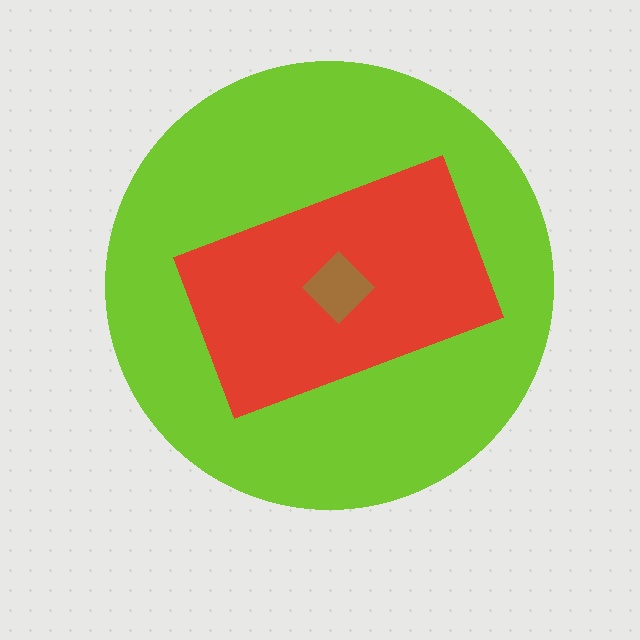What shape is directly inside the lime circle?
The red rectangle.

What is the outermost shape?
The lime circle.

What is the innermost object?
The brown diamond.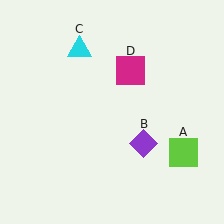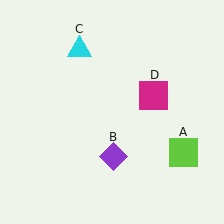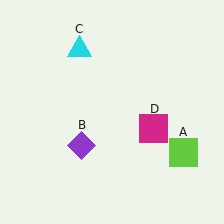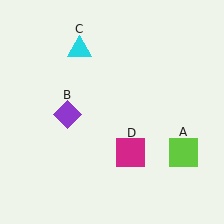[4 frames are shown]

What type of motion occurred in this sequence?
The purple diamond (object B), magenta square (object D) rotated clockwise around the center of the scene.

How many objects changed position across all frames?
2 objects changed position: purple diamond (object B), magenta square (object D).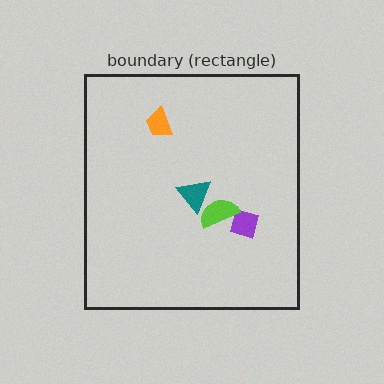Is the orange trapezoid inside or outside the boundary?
Inside.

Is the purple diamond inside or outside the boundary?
Inside.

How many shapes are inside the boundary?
4 inside, 0 outside.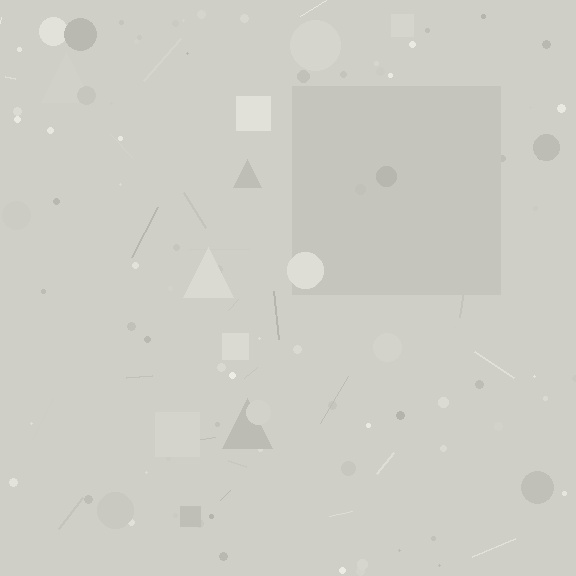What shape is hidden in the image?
A square is hidden in the image.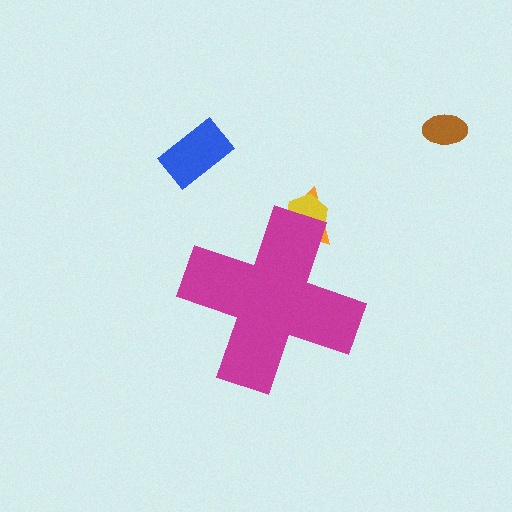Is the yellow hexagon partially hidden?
Yes, the yellow hexagon is partially hidden behind the magenta cross.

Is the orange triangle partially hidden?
Yes, the orange triangle is partially hidden behind the magenta cross.